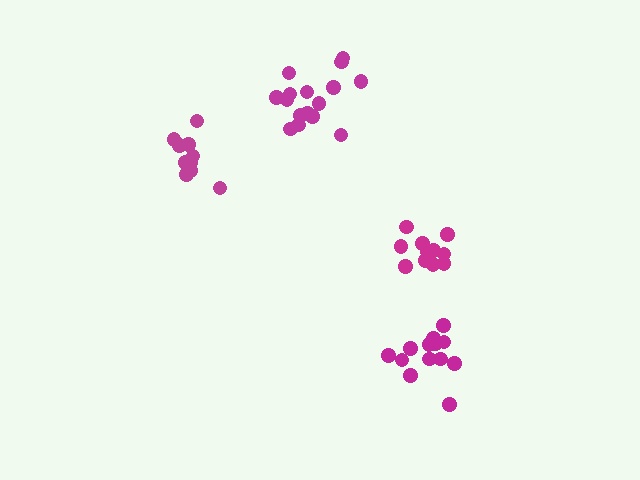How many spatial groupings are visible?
There are 4 spatial groupings.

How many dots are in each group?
Group 1: 13 dots, Group 2: 11 dots, Group 3: 16 dots, Group 4: 11 dots (51 total).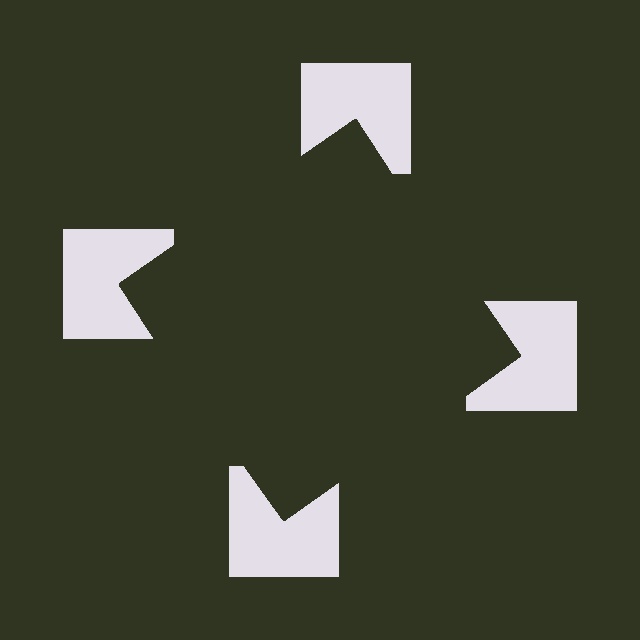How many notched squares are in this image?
There are 4 — one at each vertex of the illusory square.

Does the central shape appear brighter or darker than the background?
It typically appears slightly darker than the background, even though no actual brightness change is drawn.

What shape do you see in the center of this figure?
An illusory square — its edges are inferred from the aligned wedge cuts in the notched squares, not physically drawn.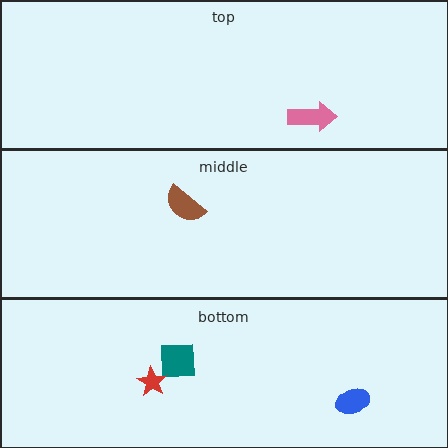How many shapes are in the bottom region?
3.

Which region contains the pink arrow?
The top region.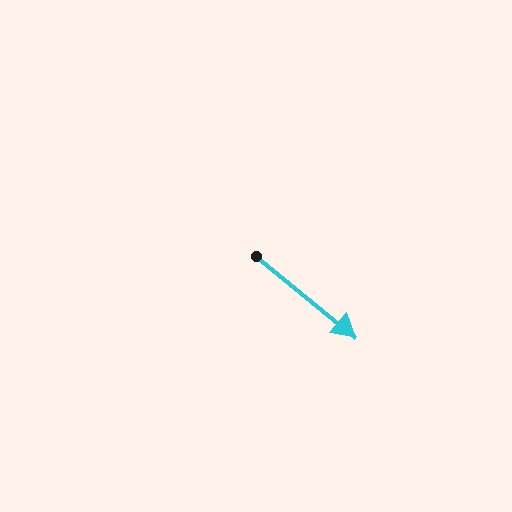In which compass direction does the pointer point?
Southeast.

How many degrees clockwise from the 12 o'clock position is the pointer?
Approximately 129 degrees.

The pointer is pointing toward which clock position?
Roughly 4 o'clock.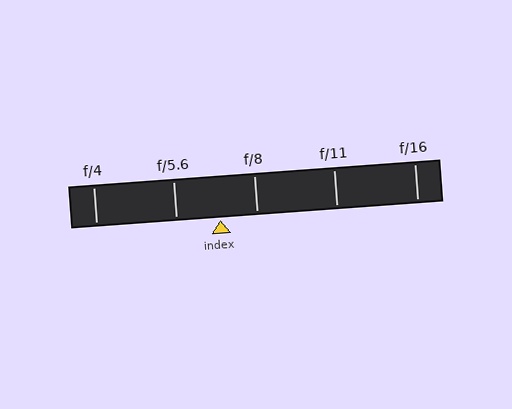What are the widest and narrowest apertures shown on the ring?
The widest aperture shown is f/4 and the narrowest is f/16.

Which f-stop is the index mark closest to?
The index mark is closest to f/8.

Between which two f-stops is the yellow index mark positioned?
The index mark is between f/5.6 and f/8.